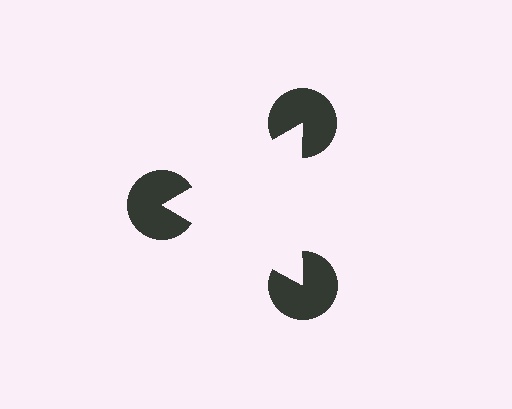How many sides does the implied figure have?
3 sides.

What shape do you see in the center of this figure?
An illusory triangle — its edges are inferred from the aligned wedge cuts in the pac-man discs, not physically drawn.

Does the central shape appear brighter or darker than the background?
It typically appears slightly brighter than the background, even though no actual brightness change is drawn.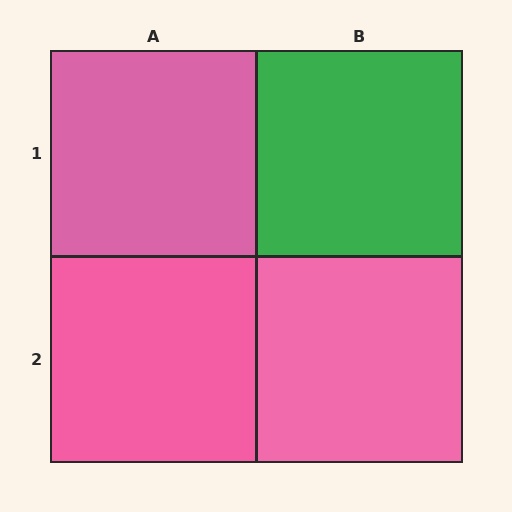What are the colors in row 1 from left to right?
Pink, green.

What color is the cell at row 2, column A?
Pink.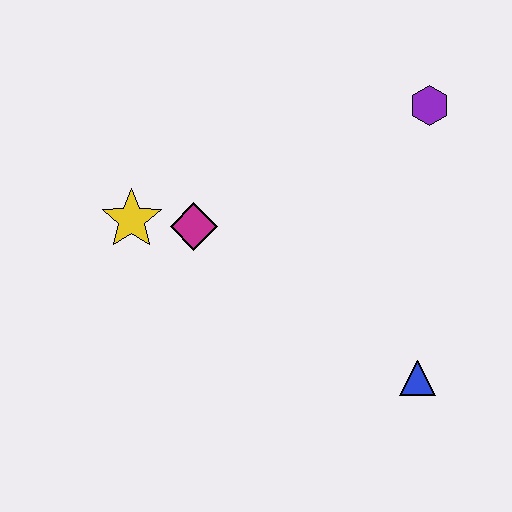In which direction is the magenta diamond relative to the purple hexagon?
The magenta diamond is to the left of the purple hexagon.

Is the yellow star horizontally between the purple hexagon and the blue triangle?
No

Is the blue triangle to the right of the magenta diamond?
Yes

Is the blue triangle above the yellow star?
No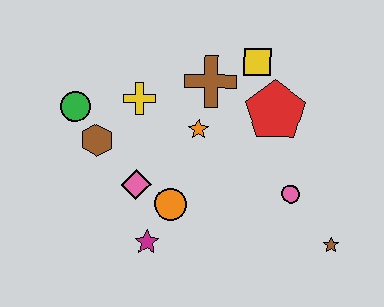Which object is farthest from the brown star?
The green circle is farthest from the brown star.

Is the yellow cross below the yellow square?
Yes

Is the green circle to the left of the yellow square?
Yes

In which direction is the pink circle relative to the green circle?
The pink circle is to the right of the green circle.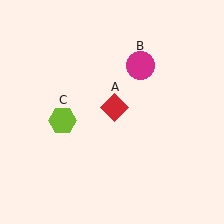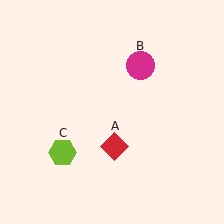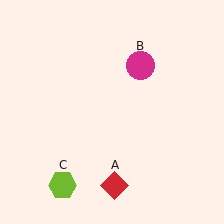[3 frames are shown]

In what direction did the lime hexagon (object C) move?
The lime hexagon (object C) moved down.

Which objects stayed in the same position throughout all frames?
Magenta circle (object B) remained stationary.